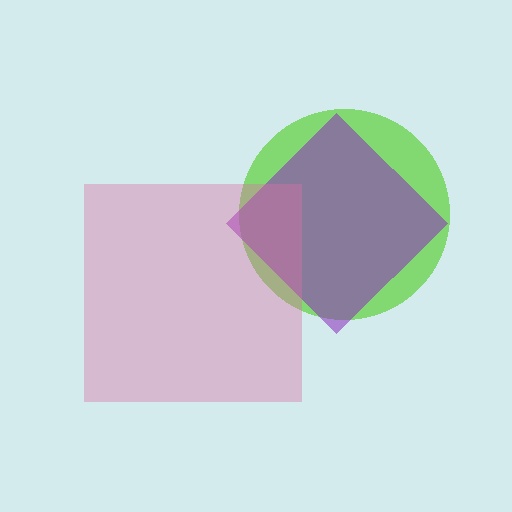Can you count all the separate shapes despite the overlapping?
Yes, there are 3 separate shapes.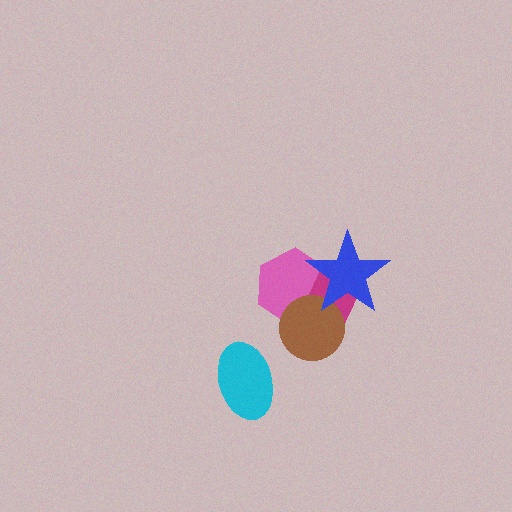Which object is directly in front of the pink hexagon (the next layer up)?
The magenta rectangle is directly in front of the pink hexagon.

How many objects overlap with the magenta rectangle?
3 objects overlap with the magenta rectangle.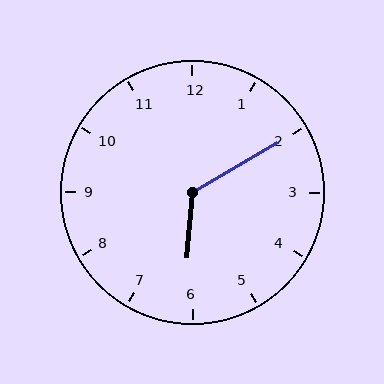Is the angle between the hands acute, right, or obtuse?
It is obtuse.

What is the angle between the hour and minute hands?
Approximately 125 degrees.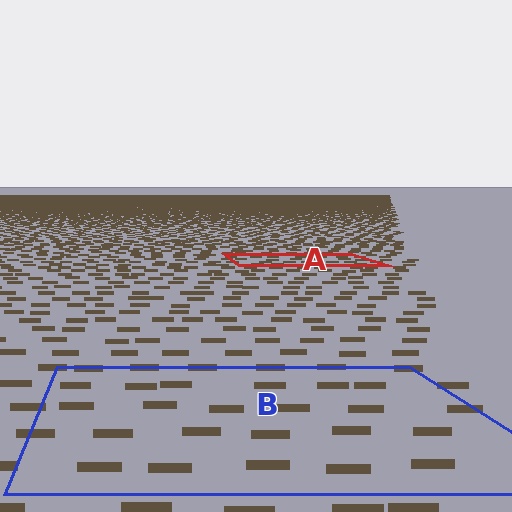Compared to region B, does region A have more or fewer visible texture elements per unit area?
Region A has more texture elements per unit area — they are packed more densely because it is farther away.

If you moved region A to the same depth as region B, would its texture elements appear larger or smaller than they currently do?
They would appear larger. At a closer depth, the same texture elements are projected at a bigger on-screen size.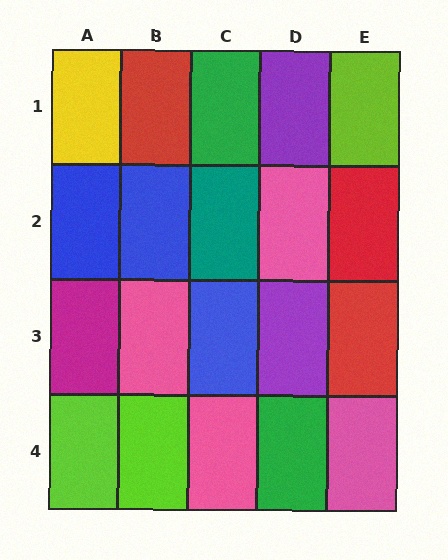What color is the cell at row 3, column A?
Magenta.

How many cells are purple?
2 cells are purple.